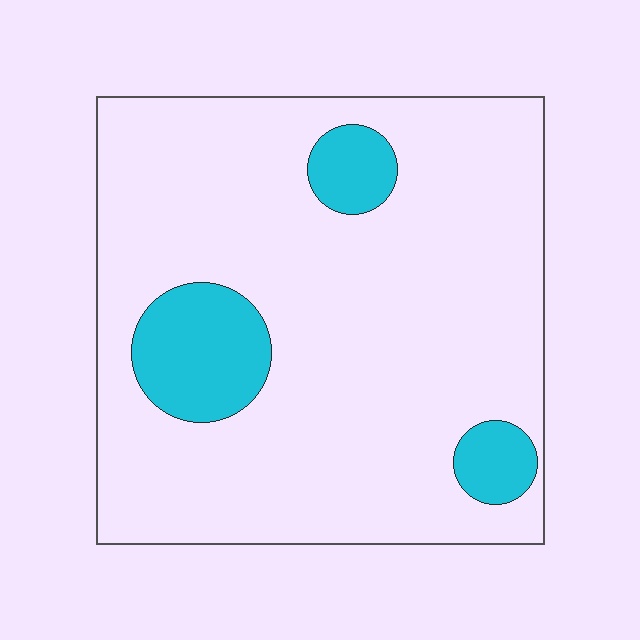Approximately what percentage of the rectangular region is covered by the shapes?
Approximately 15%.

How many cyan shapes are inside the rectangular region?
3.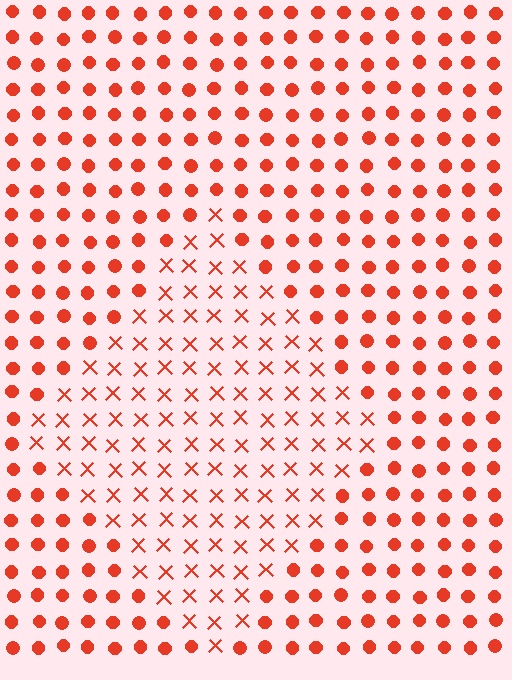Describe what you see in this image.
The image is filled with small red elements arranged in a uniform grid. A diamond-shaped region contains X marks, while the surrounding area contains circles. The boundary is defined purely by the change in element shape.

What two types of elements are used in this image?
The image uses X marks inside the diamond region and circles outside it.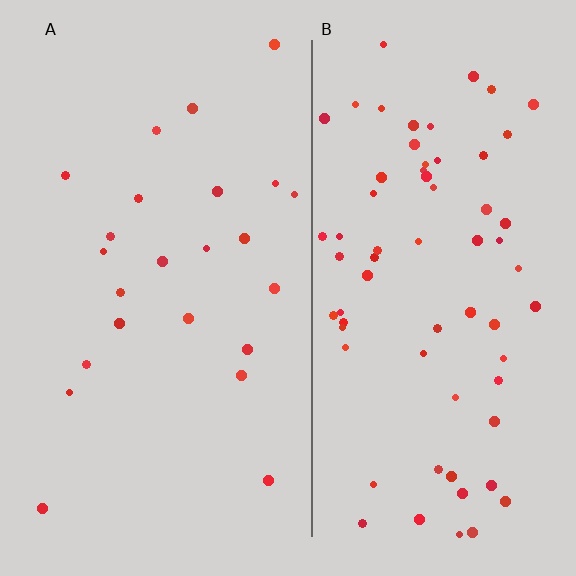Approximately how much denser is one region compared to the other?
Approximately 2.9× — region B over region A.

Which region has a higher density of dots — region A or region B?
B (the right).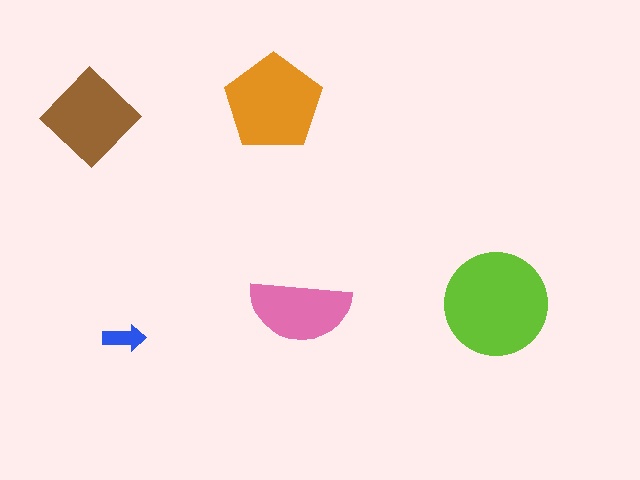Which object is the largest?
The lime circle.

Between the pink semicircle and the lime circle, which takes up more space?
The lime circle.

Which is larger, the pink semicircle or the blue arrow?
The pink semicircle.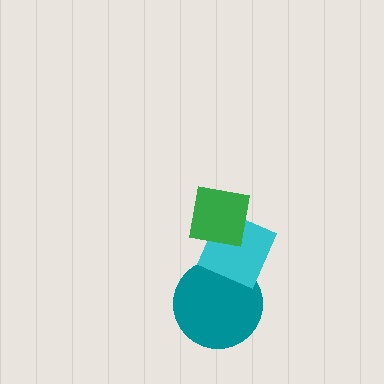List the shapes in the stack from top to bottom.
From top to bottom: the green square, the cyan diamond, the teal circle.